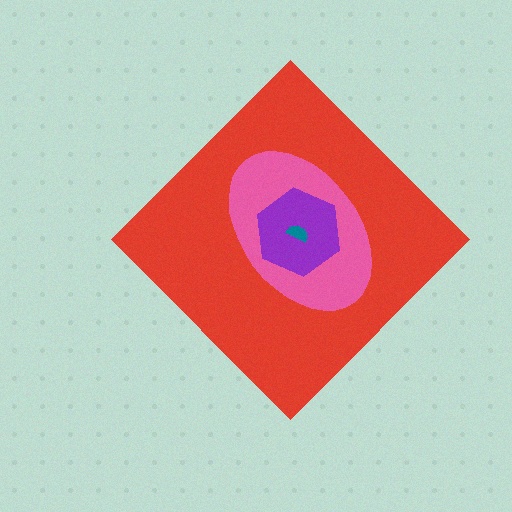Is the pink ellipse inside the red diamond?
Yes.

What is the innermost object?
The teal semicircle.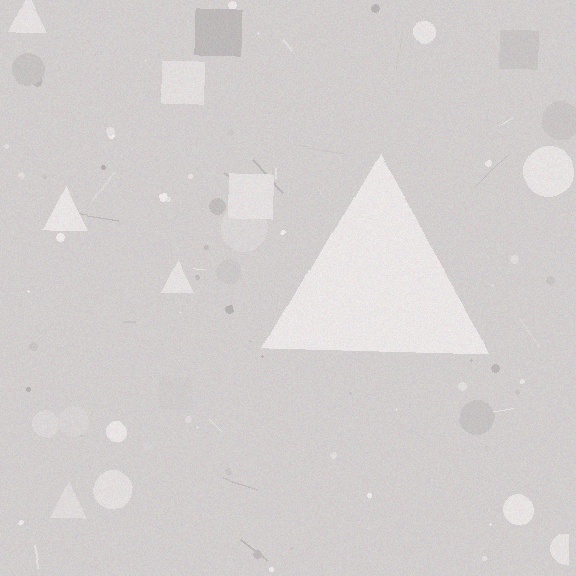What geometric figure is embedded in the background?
A triangle is embedded in the background.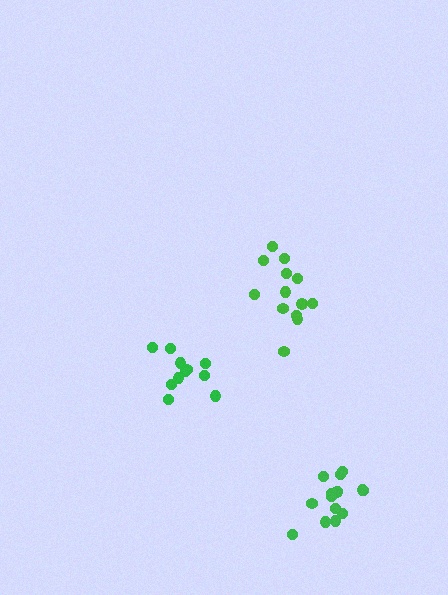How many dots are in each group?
Group 1: 13 dots, Group 2: 15 dots, Group 3: 11 dots (39 total).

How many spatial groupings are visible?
There are 3 spatial groupings.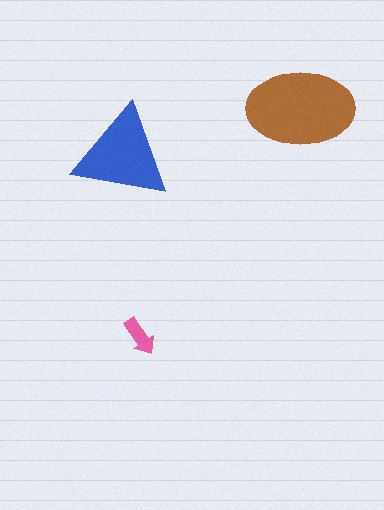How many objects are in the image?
There are 3 objects in the image.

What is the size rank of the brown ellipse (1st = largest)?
1st.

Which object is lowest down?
The pink arrow is bottommost.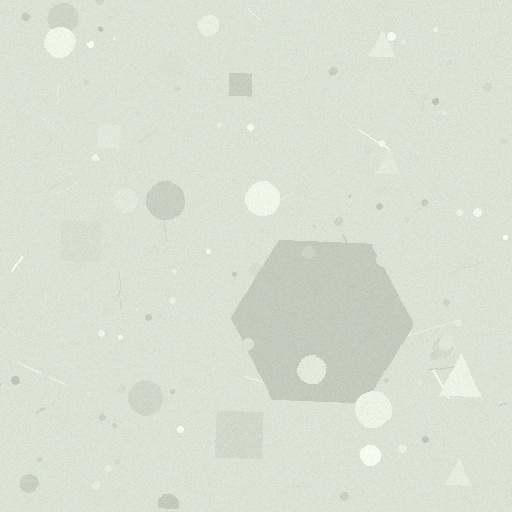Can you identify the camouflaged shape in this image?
The camouflaged shape is a hexagon.